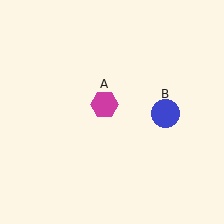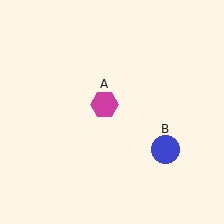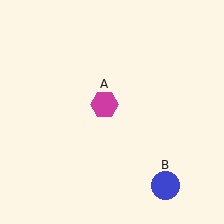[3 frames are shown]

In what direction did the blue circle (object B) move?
The blue circle (object B) moved down.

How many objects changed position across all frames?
1 object changed position: blue circle (object B).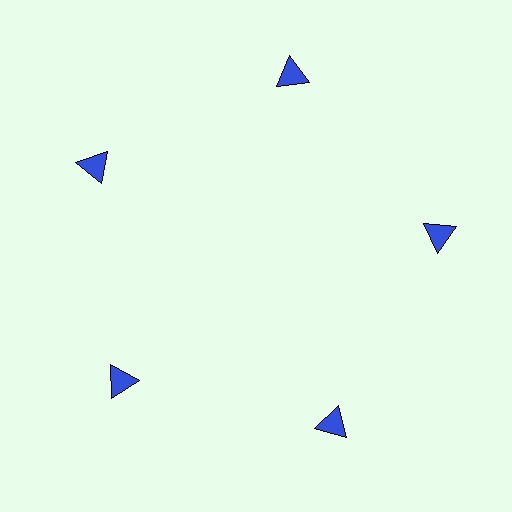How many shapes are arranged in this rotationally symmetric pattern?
There are 5 shapes, arranged in 5 groups of 1.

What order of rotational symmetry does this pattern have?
This pattern has 5-fold rotational symmetry.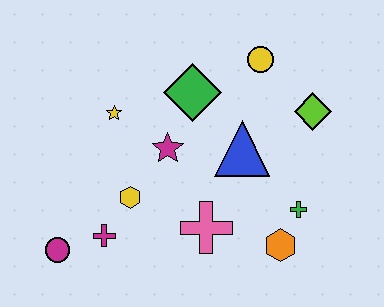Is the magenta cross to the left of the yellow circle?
Yes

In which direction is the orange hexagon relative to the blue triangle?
The orange hexagon is below the blue triangle.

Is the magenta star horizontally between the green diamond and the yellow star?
Yes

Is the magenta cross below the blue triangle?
Yes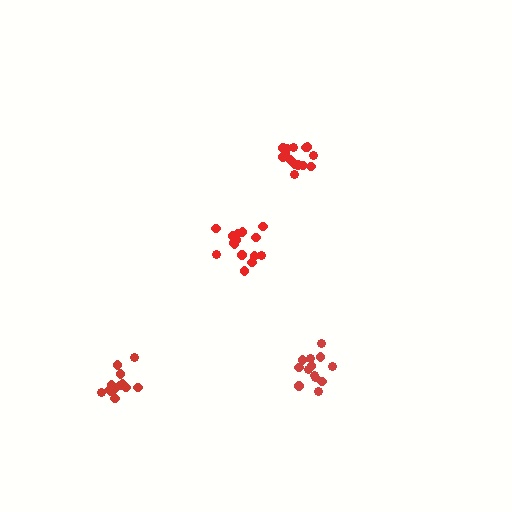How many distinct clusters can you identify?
There are 4 distinct clusters.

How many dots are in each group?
Group 1: 15 dots, Group 2: 15 dots, Group 3: 13 dots, Group 4: 13 dots (56 total).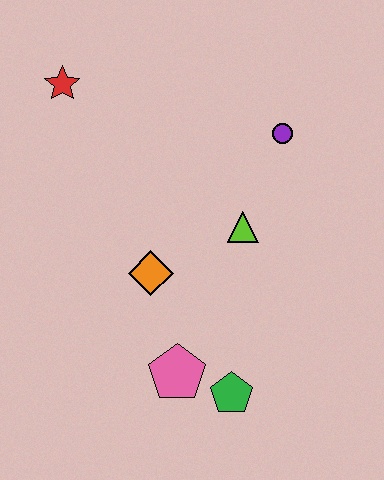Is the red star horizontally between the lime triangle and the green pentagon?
No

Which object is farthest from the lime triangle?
The red star is farthest from the lime triangle.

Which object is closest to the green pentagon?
The pink pentagon is closest to the green pentagon.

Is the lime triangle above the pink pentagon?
Yes